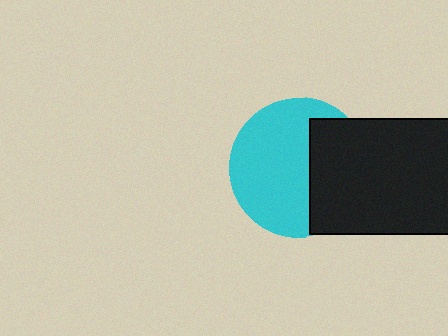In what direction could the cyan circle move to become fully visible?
The cyan circle could move left. That would shift it out from behind the black rectangle entirely.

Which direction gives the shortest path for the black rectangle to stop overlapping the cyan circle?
Moving right gives the shortest separation.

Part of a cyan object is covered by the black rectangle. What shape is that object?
It is a circle.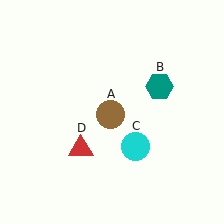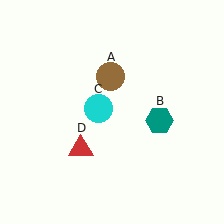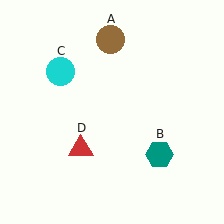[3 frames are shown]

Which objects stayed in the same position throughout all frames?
Red triangle (object D) remained stationary.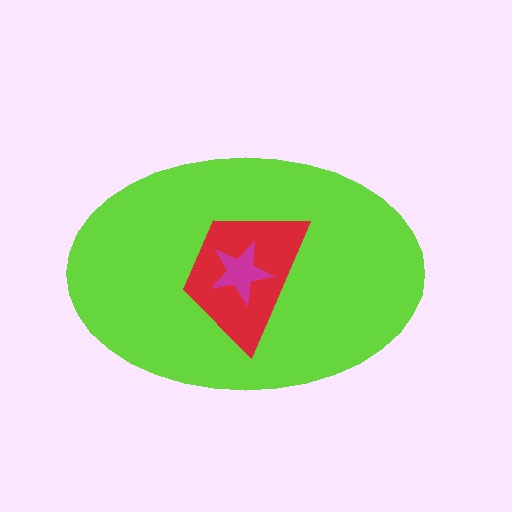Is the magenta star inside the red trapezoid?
Yes.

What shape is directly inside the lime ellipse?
The red trapezoid.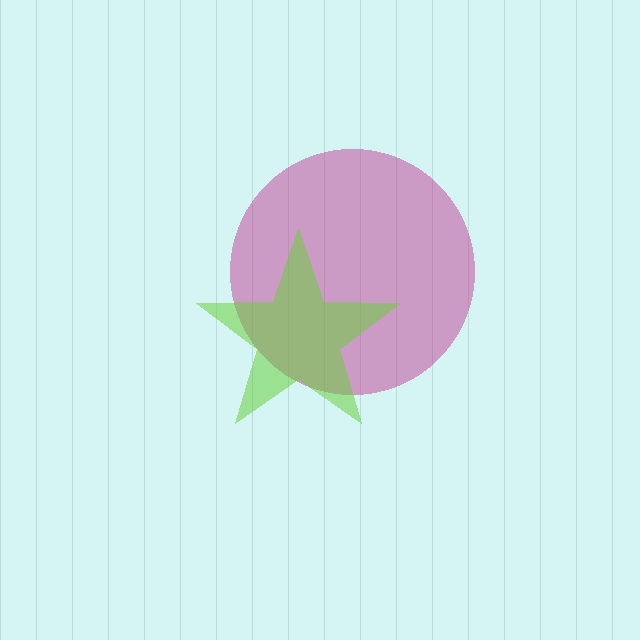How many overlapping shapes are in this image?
There are 2 overlapping shapes in the image.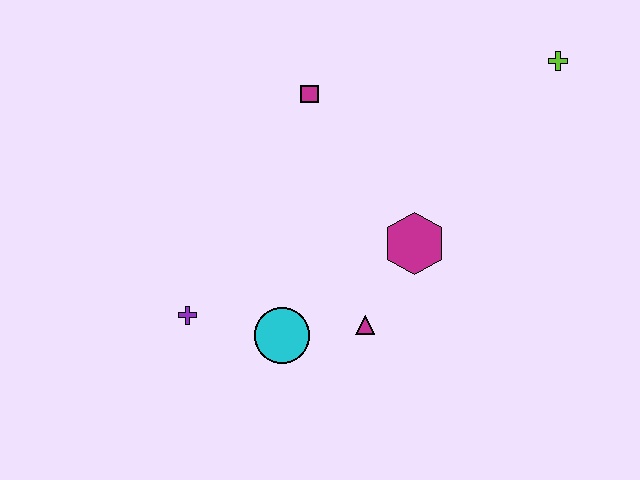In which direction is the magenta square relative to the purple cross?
The magenta square is above the purple cross.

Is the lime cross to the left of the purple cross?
No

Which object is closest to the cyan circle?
The magenta triangle is closest to the cyan circle.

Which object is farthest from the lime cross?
The purple cross is farthest from the lime cross.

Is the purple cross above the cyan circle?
Yes